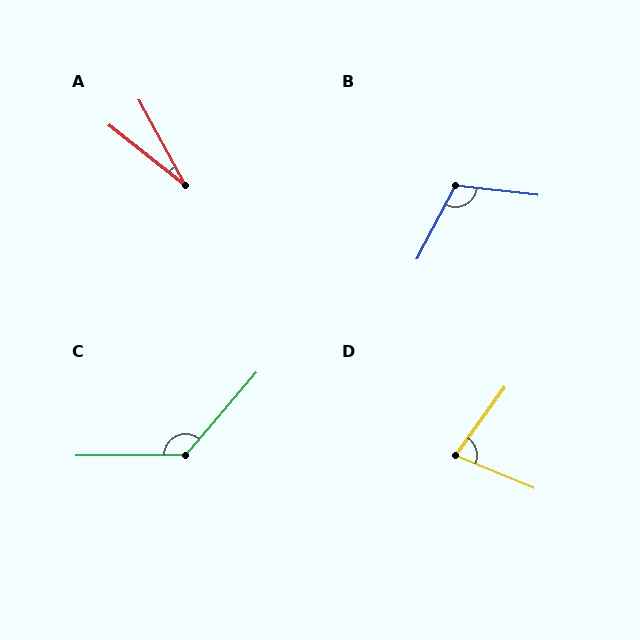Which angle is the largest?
C, at approximately 131 degrees.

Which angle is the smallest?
A, at approximately 23 degrees.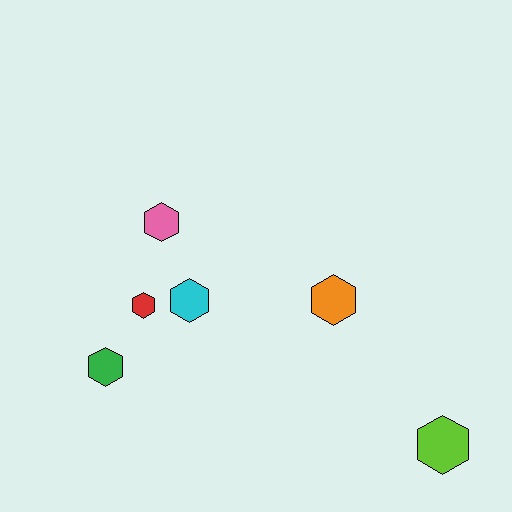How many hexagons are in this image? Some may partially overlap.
There are 6 hexagons.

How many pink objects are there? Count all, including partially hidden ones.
There is 1 pink object.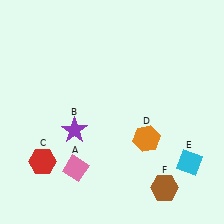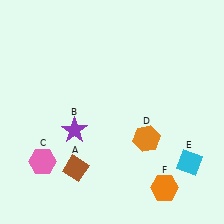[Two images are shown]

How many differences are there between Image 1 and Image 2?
There are 3 differences between the two images.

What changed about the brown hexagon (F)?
In Image 1, F is brown. In Image 2, it changed to orange.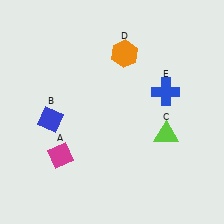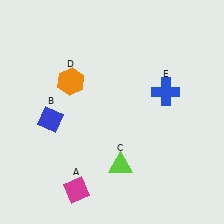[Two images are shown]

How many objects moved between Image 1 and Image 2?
3 objects moved between the two images.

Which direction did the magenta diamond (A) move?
The magenta diamond (A) moved down.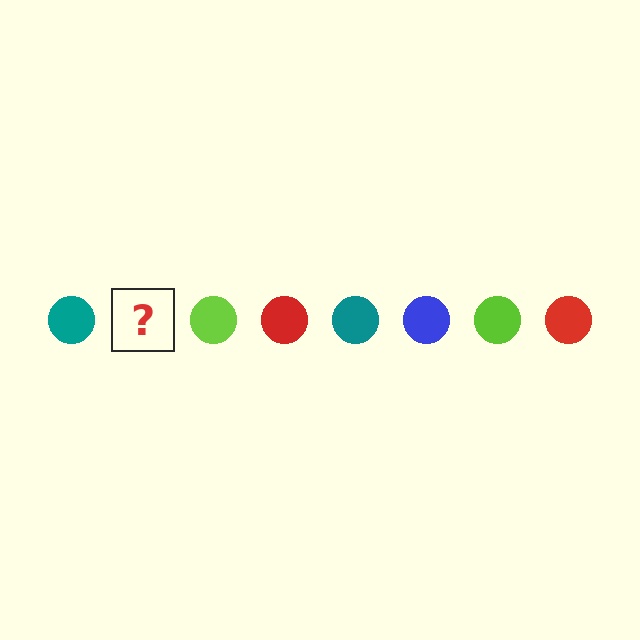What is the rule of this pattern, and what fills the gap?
The rule is that the pattern cycles through teal, blue, lime, red circles. The gap should be filled with a blue circle.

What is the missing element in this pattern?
The missing element is a blue circle.